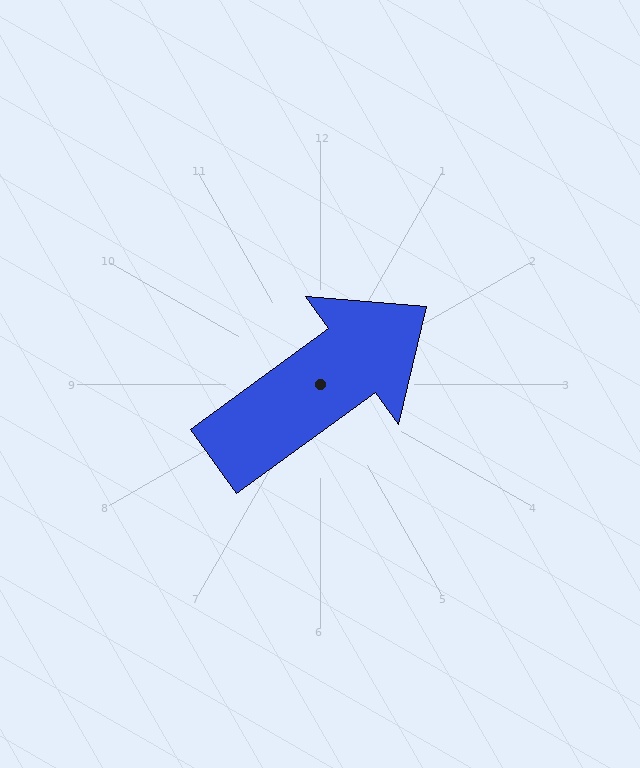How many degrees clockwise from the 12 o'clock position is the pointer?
Approximately 54 degrees.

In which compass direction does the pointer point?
Northeast.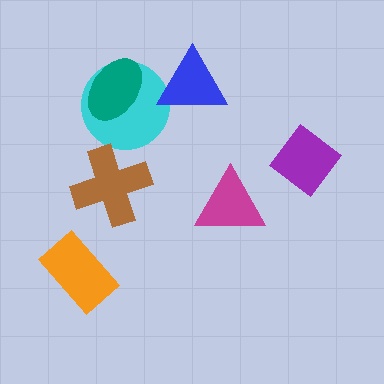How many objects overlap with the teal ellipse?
1 object overlaps with the teal ellipse.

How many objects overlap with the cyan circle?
2 objects overlap with the cyan circle.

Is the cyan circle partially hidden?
Yes, it is partially covered by another shape.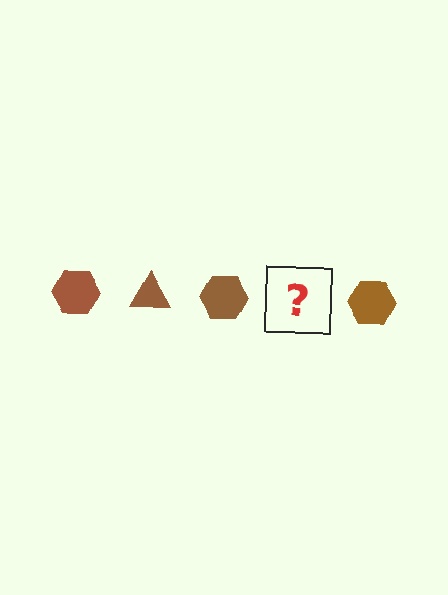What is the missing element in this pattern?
The missing element is a brown triangle.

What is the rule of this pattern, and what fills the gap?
The rule is that the pattern cycles through hexagon, triangle shapes in brown. The gap should be filled with a brown triangle.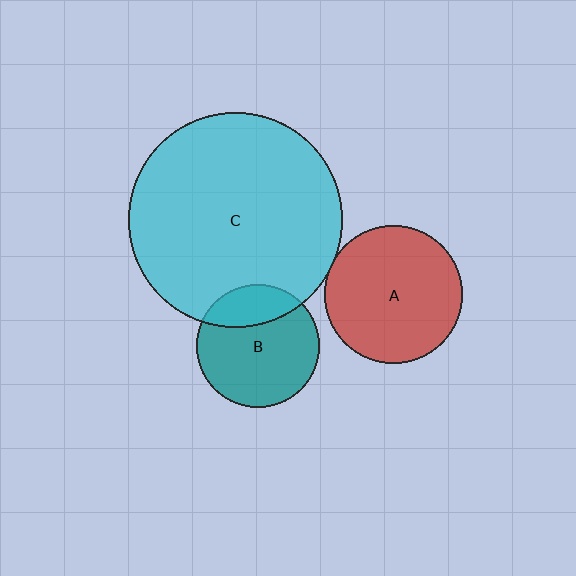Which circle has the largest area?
Circle C (cyan).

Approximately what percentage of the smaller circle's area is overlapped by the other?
Approximately 5%.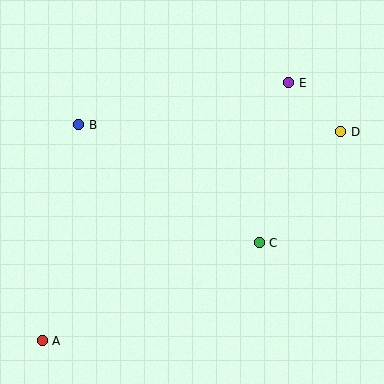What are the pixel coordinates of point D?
Point D is at (341, 132).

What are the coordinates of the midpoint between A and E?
The midpoint between A and E is at (166, 212).